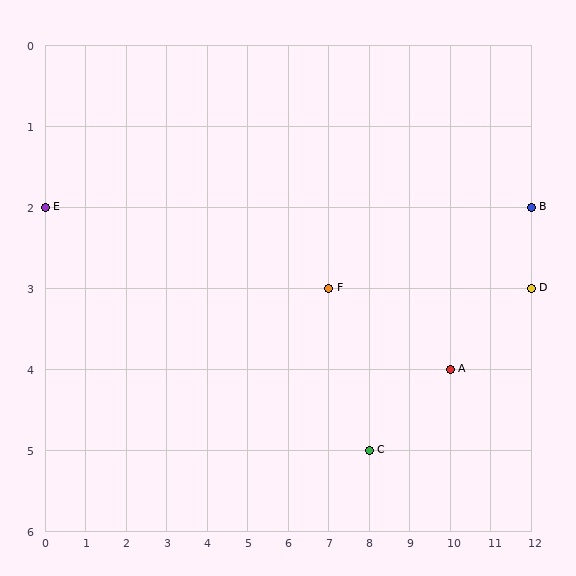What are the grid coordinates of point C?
Point C is at grid coordinates (8, 5).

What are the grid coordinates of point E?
Point E is at grid coordinates (0, 2).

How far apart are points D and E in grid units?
Points D and E are 12 columns and 1 row apart (about 12.0 grid units diagonally).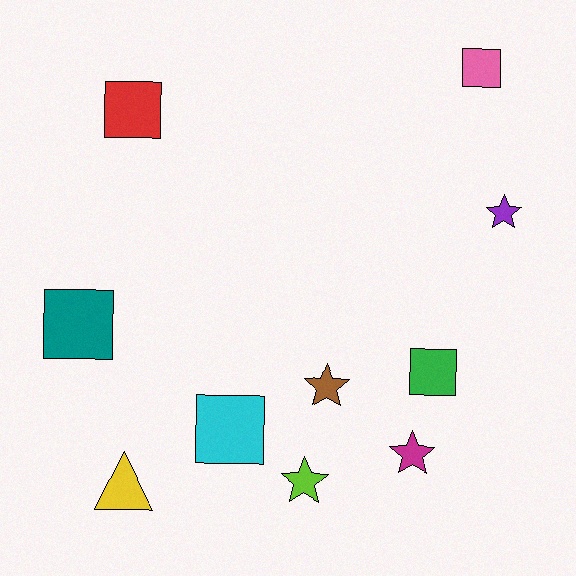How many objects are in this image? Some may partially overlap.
There are 10 objects.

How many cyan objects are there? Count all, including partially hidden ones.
There is 1 cyan object.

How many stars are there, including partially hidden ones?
There are 4 stars.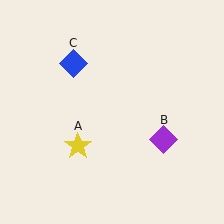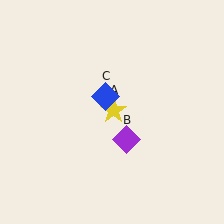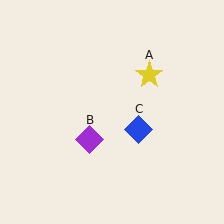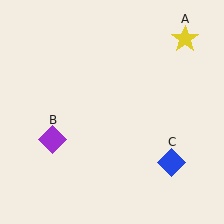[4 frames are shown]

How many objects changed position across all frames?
3 objects changed position: yellow star (object A), purple diamond (object B), blue diamond (object C).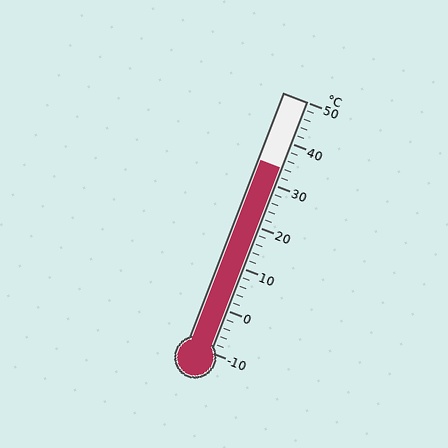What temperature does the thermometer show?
The thermometer shows approximately 34°C.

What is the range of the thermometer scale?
The thermometer scale ranges from -10°C to 50°C.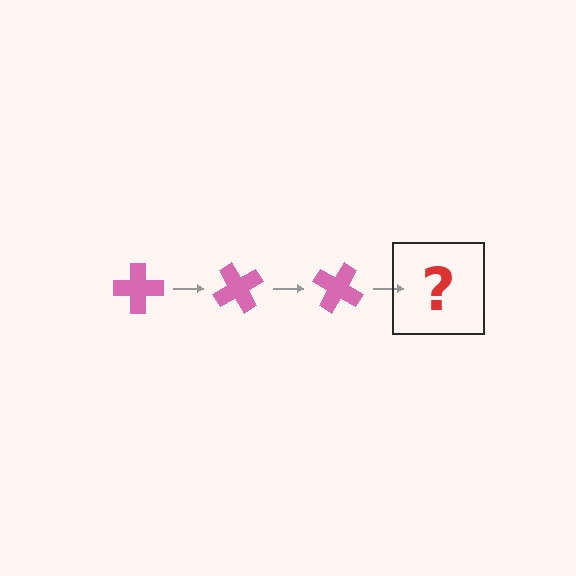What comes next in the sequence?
The next element should be a pink cross rotated 180 degrees.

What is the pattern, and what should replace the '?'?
The pattern is that the cross rotates 60 degrees each step. The '?' should be a pink cross rotated 180 degrees.